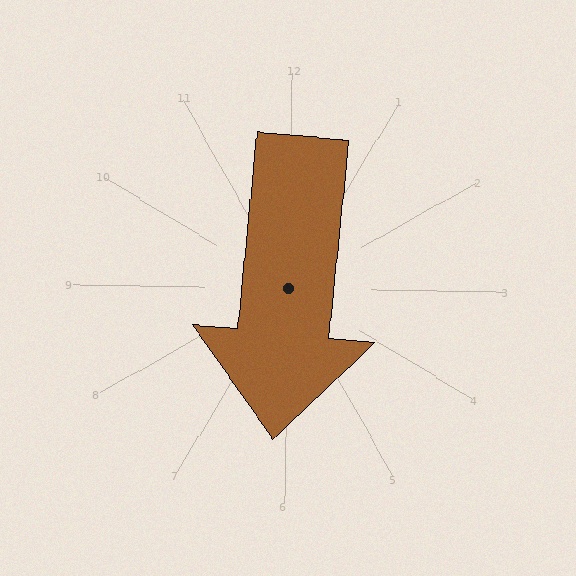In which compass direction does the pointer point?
South.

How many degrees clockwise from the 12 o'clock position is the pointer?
Approximately 185 degrees.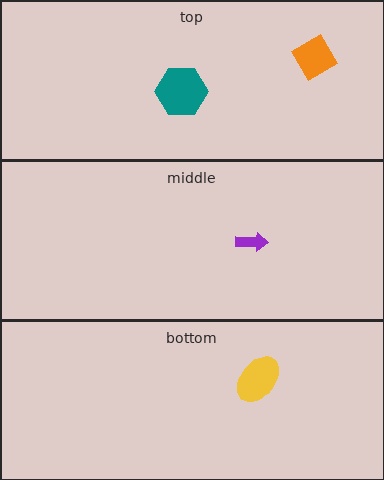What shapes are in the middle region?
The purple arrow.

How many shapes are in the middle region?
1.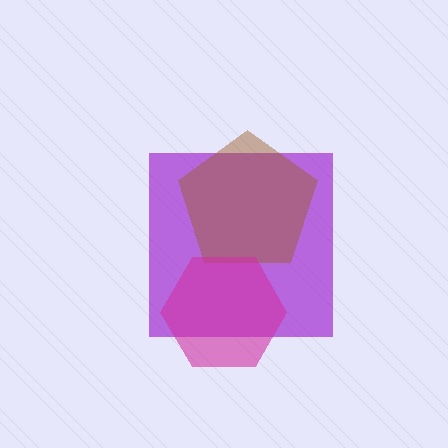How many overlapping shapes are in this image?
There are 3 overlapping shapes in the image.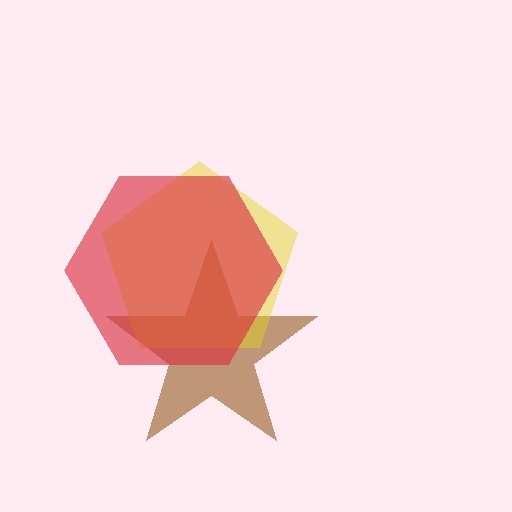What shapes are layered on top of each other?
The layered shapes are: a brown star, a yellow pentagon, a red hexagon.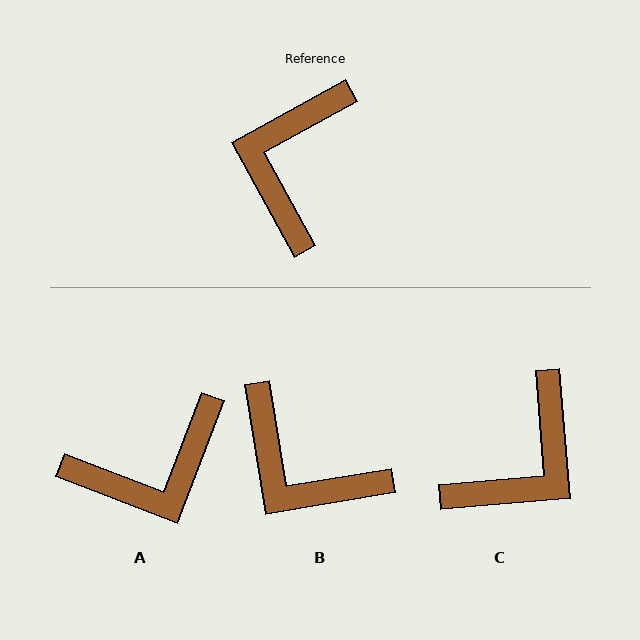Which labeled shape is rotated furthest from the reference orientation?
C, about 156 degrees away.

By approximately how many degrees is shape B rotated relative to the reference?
Approximately 71 degrees counter-clockwise.